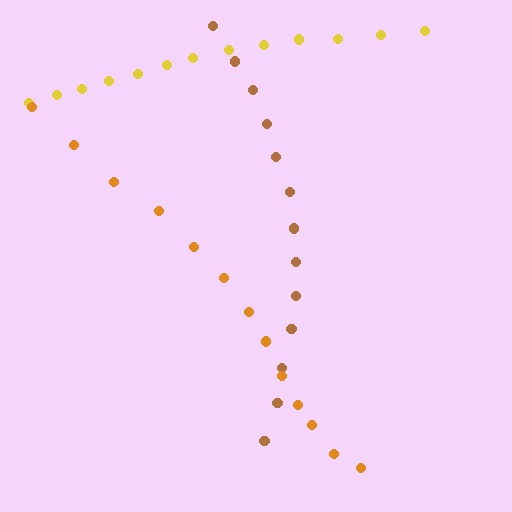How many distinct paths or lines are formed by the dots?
There are 3 distinct paths.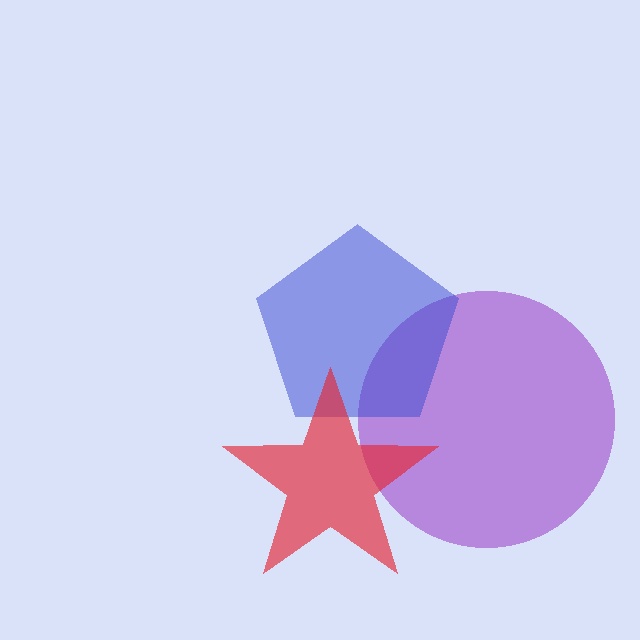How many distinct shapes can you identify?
There are 3 distinct shapes: a purple circle, a blue pentagon, a red star.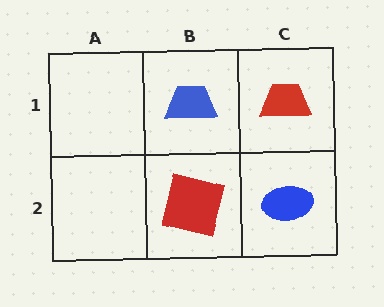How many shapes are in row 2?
2 shapes.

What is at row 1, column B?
A blue trapezoid.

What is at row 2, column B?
A red square.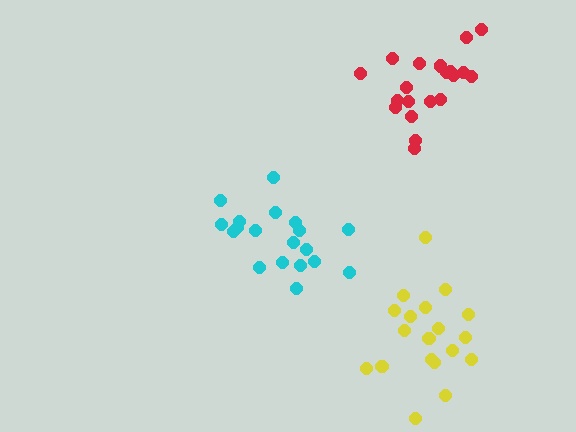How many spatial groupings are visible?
There are 3 spatial groupings.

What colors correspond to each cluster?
The clusters are colored: yellow, cyan, red.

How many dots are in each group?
Group 1: 19 dots, Group 2: 19 dots, Group 3: 20 dots (58 total).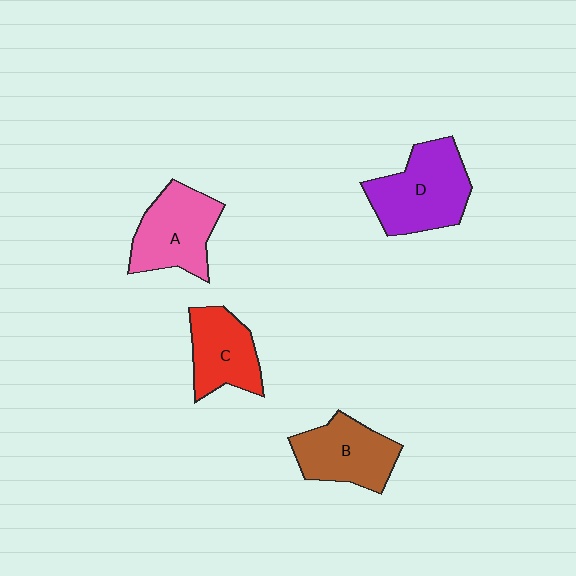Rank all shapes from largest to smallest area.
From largest to smallest: D (purple), A (pink), B (brown), C (red).